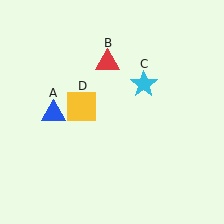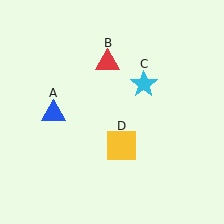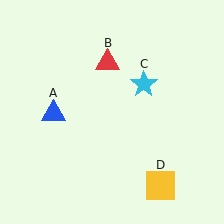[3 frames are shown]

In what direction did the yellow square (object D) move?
The yellow square (object D) moved down and to the right.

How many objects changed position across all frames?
1 object changed position: yellow square (object D).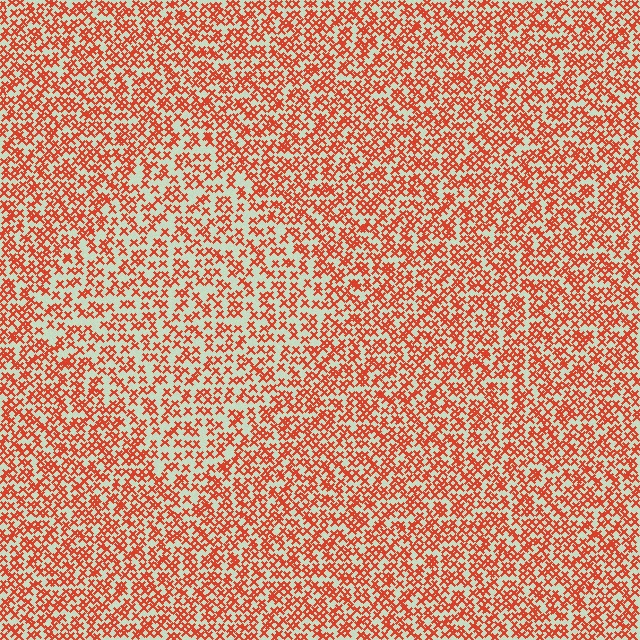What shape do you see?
I see a diamond.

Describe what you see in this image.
The image contains small red elements arranged at two different densities. A diamond-shaped region is visible where the elements are less densely packed than the surrounding area.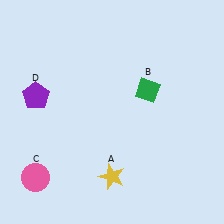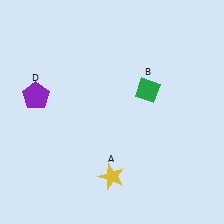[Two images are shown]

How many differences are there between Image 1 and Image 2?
There is 1 difference between the two images.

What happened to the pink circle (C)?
The pink circle (C) was removed in Image 2. It was in the bottom-left area of Image 1.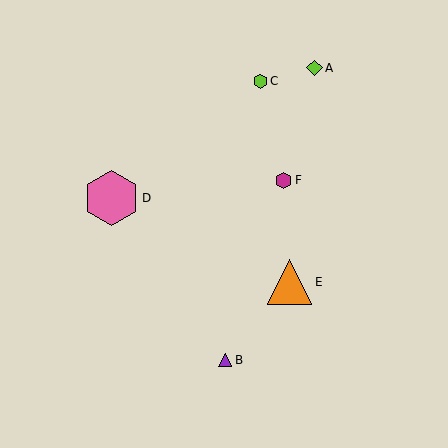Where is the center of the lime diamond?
The center of the lime diamond is at (314, 68).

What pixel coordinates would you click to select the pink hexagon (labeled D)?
Click at (112, 198) to select the pink hexagon D.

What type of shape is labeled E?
Shape E is an orange triangle.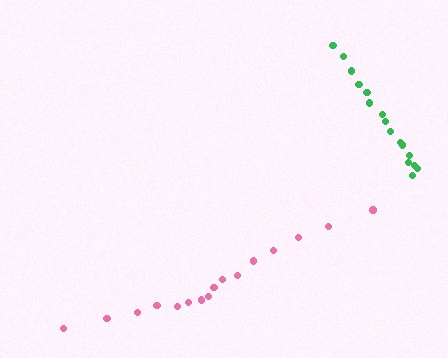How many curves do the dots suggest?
There are 2 distinct paths.